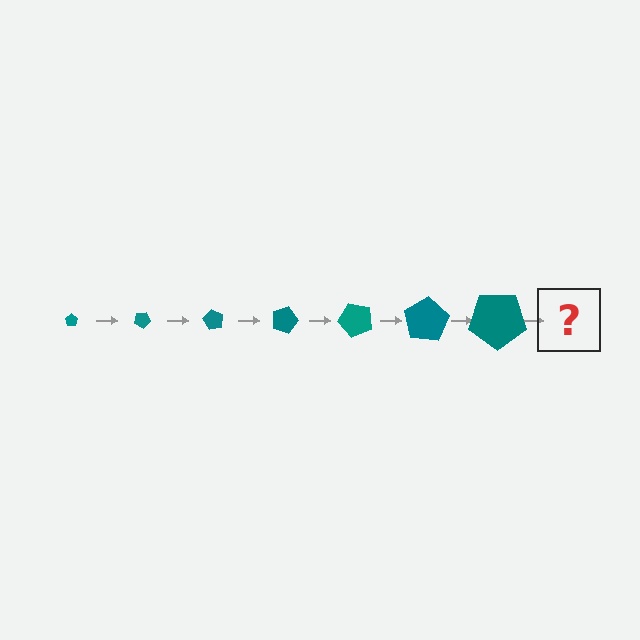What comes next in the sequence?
The next element should be a pentagon, larger than the previous one and rotated 210 degrees from the start.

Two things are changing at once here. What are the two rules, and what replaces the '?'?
The two rules are that the pentagon grows larger each step and it rotates 30 degrees each step. The '?' should be a pentagon, larger than the previous one and rotated 210 degrees from the start.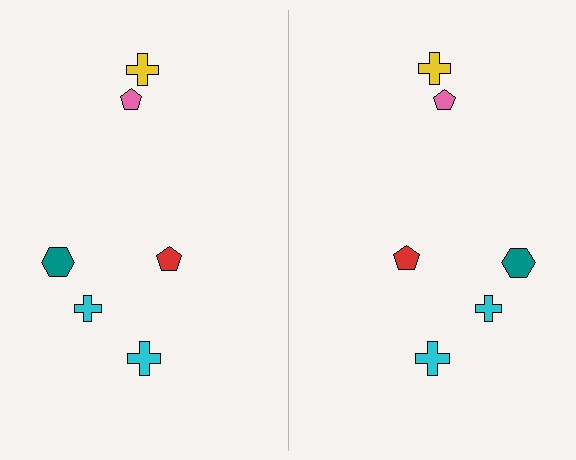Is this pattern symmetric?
Yes, this pattern has bilateral (reflection) symmetry.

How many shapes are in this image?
There are 12 shapes in this image.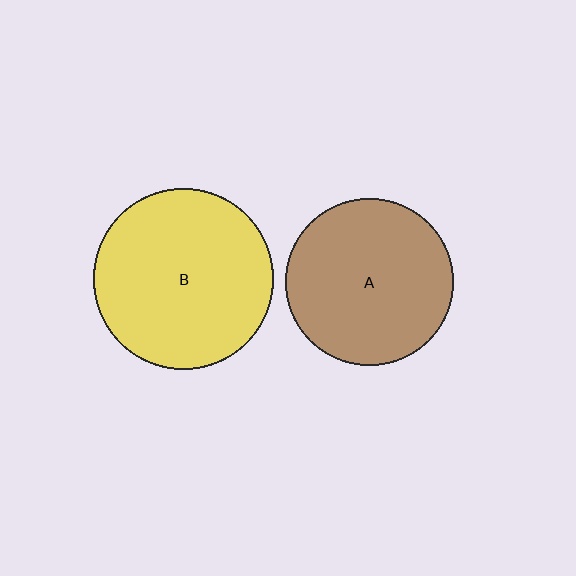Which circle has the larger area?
Circle B (yellow).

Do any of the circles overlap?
No, none of the circles overlap.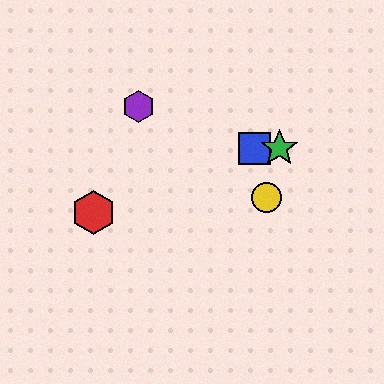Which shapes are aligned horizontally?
The blue square, the green star are aligned horizontally.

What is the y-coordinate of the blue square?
The blue square is at y≈148.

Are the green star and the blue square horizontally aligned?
Yes, both are at y≈148.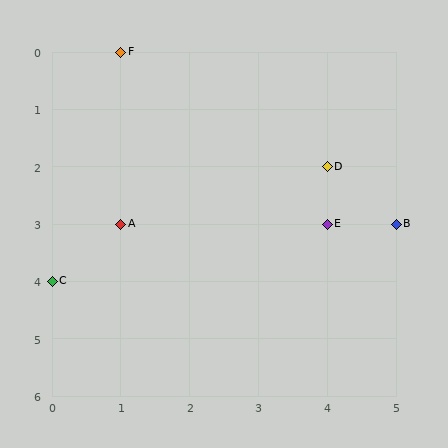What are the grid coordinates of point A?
Point A is at grid coordinates (1, 3).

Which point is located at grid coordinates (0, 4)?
Point C is at (0, 4).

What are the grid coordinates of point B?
Point B is at grid coordinates (5, 3).